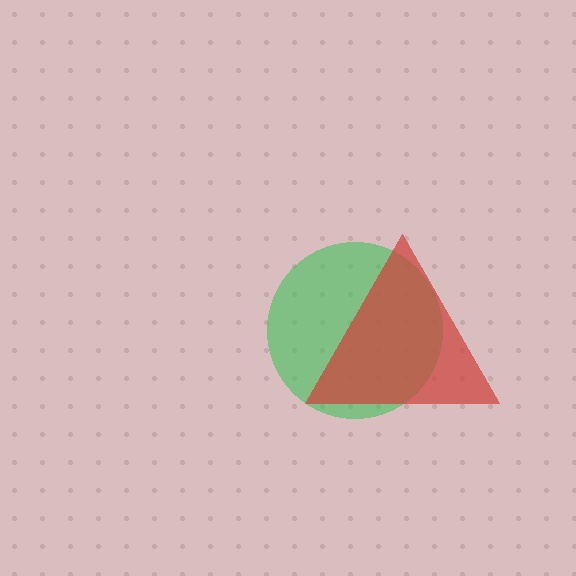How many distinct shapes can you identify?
There are 2 distinct shapes: a green circle, a red triangle.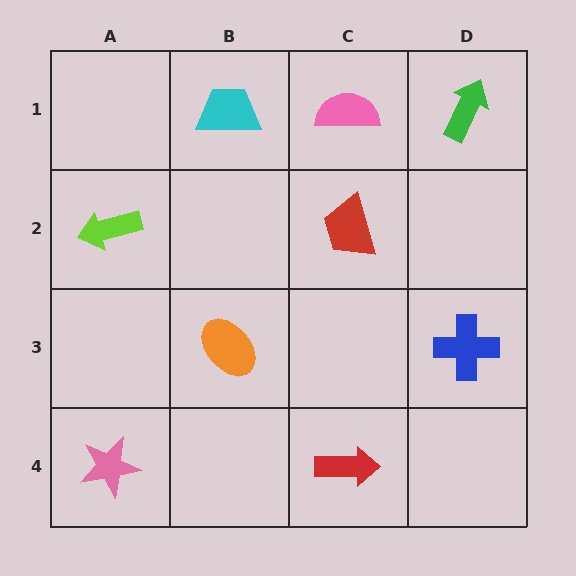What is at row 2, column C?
A red trapezoid.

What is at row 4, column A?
A pink star.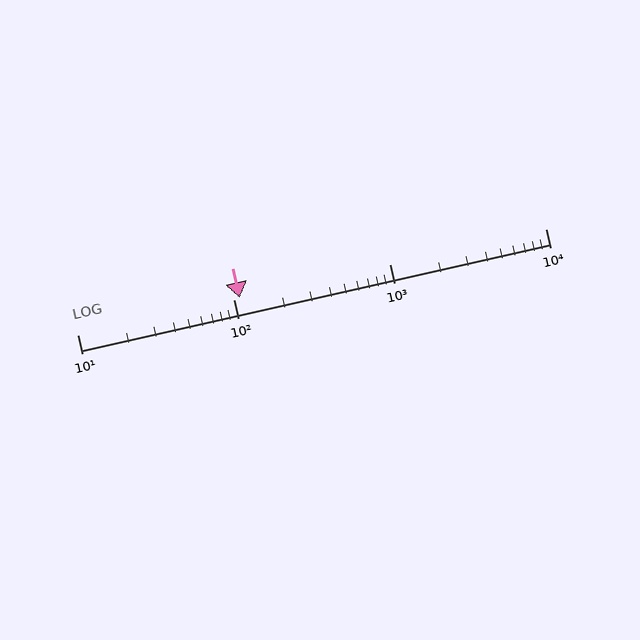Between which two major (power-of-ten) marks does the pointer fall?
The pointer is between 100 and 1000.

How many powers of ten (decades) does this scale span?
The scale spans 3 decades, from 10 to 10000.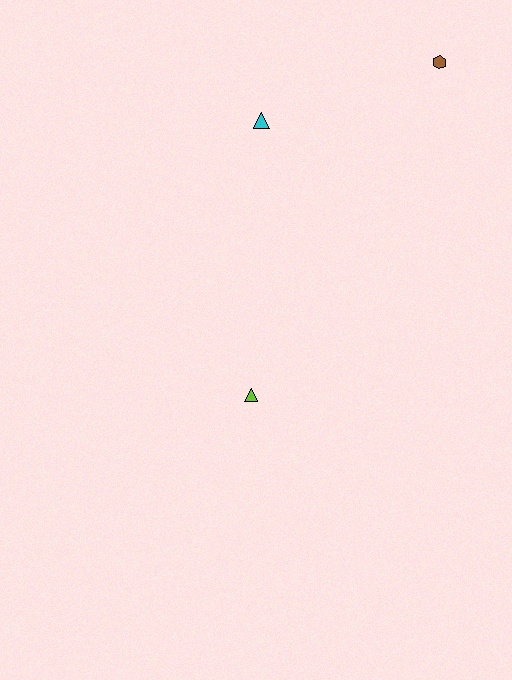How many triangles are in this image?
There are 2 triangles.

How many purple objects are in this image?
There are no purple objects.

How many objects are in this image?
There are 3 objects.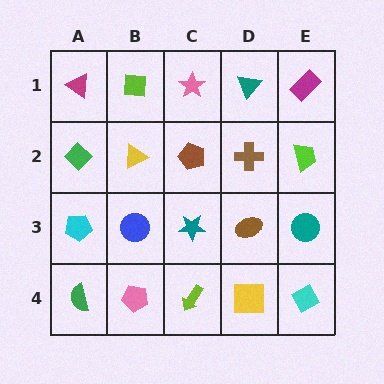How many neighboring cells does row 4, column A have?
2.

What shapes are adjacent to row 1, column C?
A brown pentagon (row 2, column C), a lime square (row 1, column B), a teal triangle (row 1, column D).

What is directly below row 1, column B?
A yellow triangle.